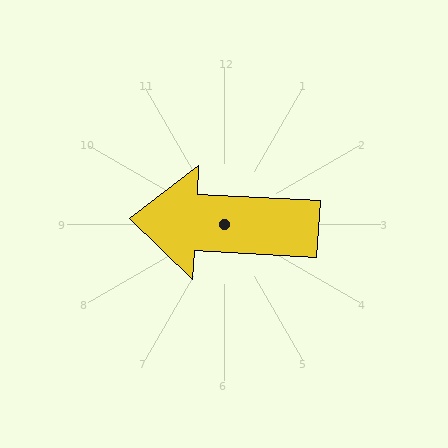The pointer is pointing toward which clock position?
Roughly 9 o'clock.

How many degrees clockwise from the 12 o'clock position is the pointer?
Approximately 273 degrees.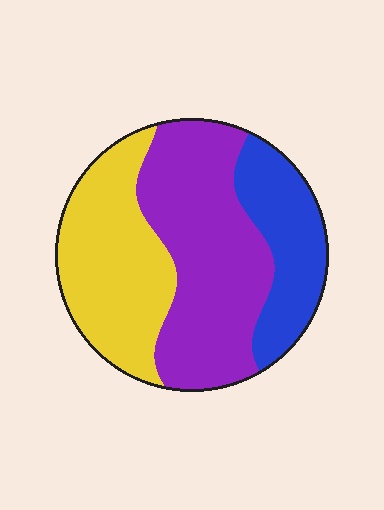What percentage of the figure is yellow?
Yellow takes up about one third (1/3) of the figure.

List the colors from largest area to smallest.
From largest to smallest: purple, yellow, blue.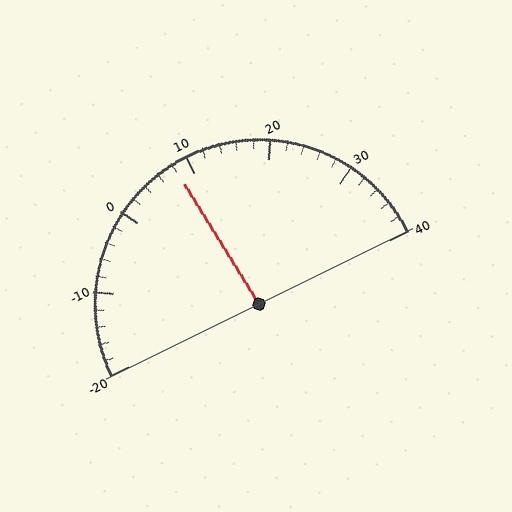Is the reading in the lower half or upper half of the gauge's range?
The reading is in the lower half of the range (-20 to 40).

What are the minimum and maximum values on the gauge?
The gauge ranges from -20 to 40.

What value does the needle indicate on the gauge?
The needle indicates approximately 8.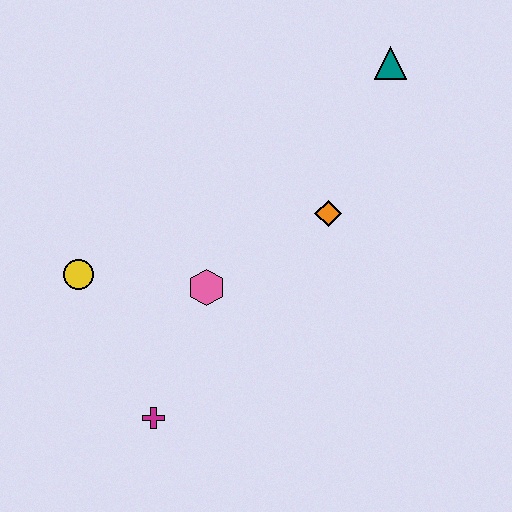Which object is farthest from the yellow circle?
The teal triangle is farthest from the yellow circle.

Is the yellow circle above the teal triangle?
No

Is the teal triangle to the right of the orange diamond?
Yes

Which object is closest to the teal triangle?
The orange diamond is closest to the teal triangle.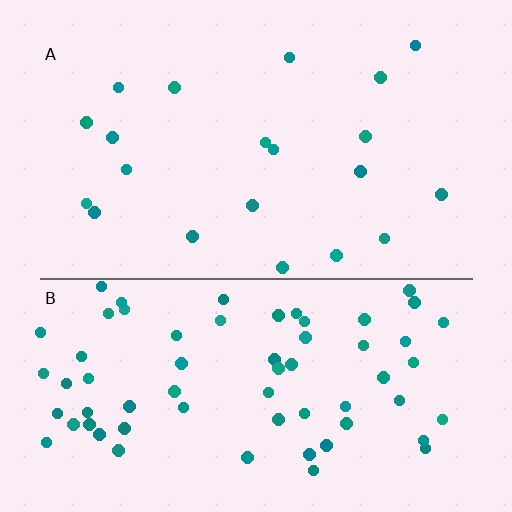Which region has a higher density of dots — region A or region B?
B (the bottom).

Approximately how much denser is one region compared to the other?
Approximately 3.2× — region B over region A.